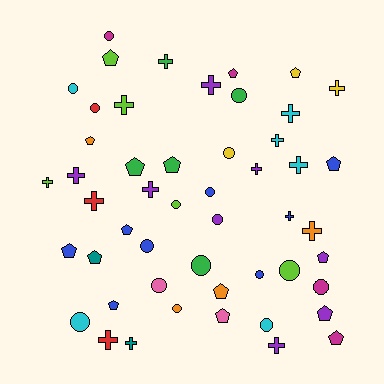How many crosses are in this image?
There are 17 crosses.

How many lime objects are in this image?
There are 5 lime objects.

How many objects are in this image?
There are 50 objects.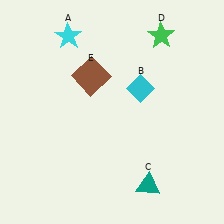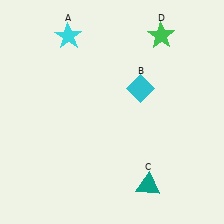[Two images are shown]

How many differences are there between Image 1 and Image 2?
There is 1 difference between the two images.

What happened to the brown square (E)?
The brown square (E) was removed in Image 2. It was in the top-left area of Image 1.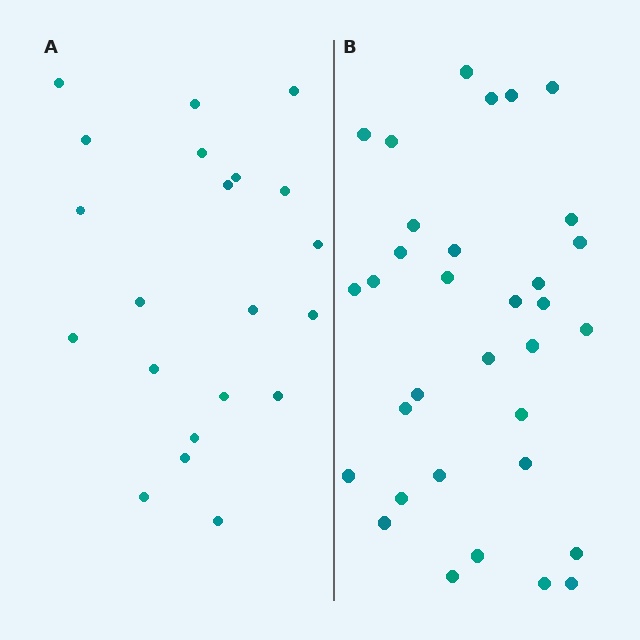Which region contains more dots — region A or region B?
Region B (the right region) has more dots.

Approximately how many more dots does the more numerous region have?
Region B has roughly 12 or so more dots than region A.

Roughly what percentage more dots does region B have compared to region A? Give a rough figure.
About 55% more.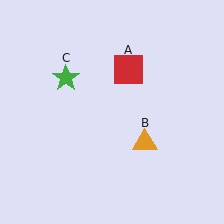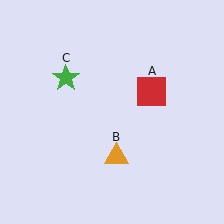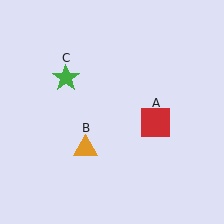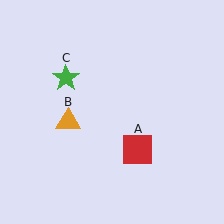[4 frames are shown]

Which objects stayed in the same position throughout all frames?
Green star (object C) remained stationary.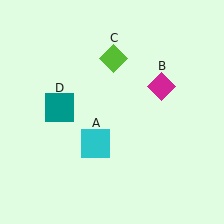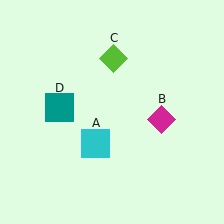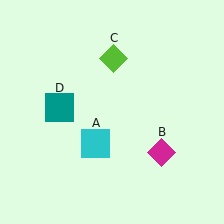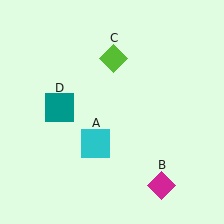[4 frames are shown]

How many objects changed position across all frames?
1 object changed position: magenta diamond (object B).